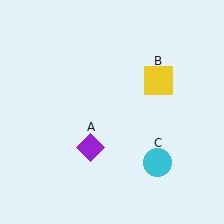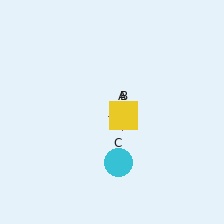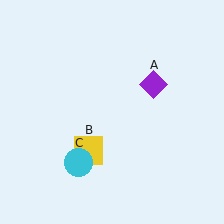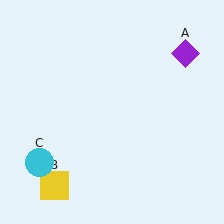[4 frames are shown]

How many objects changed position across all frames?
3 objects changed position: purple diamond (object A), yellow square (object B), cyan circle (object C).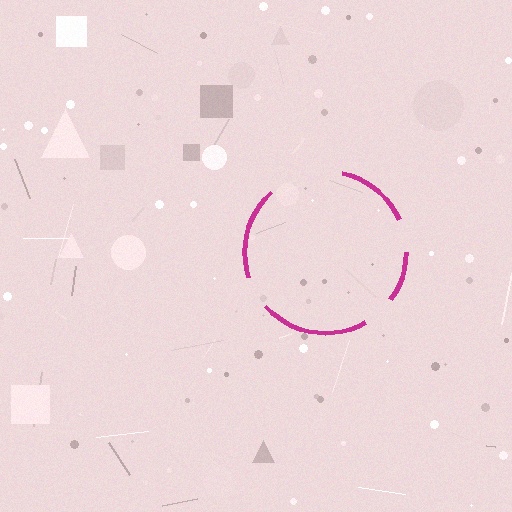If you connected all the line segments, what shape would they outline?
They would outline a circle.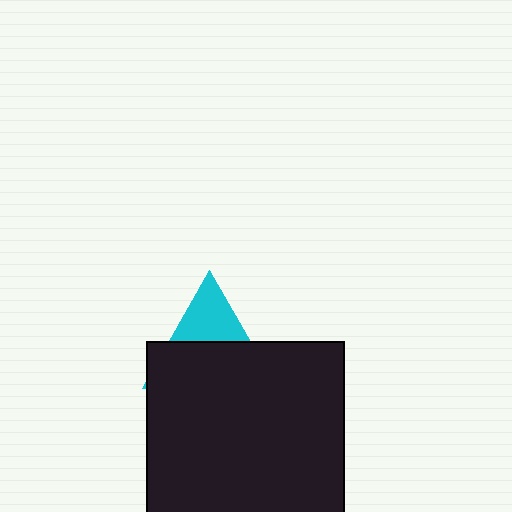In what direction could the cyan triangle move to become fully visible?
The cyan triangle could move up. That would shift it out from behind the black rectangle entirely.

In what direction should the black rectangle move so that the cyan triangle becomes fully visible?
The black rectangle should move down. That is the shortest direction to clear the overlap and leave the cyan triangle fully visible.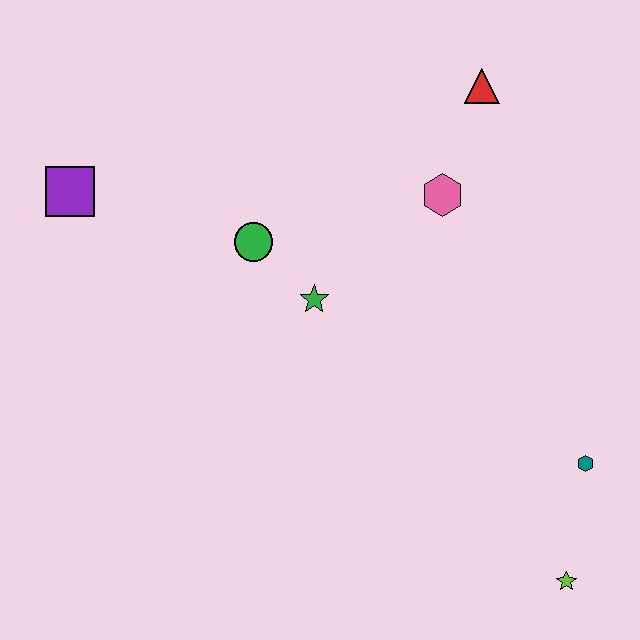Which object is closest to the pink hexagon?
The red triangle is closest to the pink hexagon.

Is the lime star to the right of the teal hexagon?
No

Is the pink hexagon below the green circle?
No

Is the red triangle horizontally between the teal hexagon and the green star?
Yes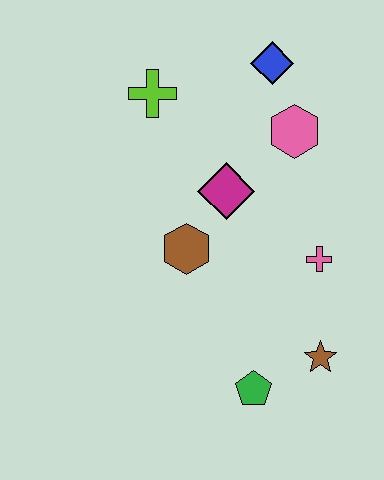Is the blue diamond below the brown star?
No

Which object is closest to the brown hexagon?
The magenta diamond is closest to the brown hexagon.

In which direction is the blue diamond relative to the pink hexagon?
The blue diamond is above the pink hexagon.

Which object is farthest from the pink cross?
The lime cross is farthest from the pink cross.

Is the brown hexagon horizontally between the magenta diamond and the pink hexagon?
No